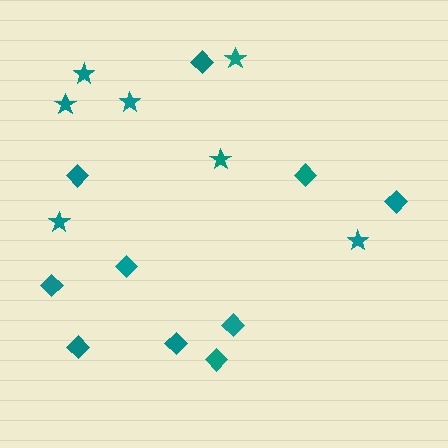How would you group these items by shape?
There are 2 groups: one group of diamonds (10) and one group of stars (7).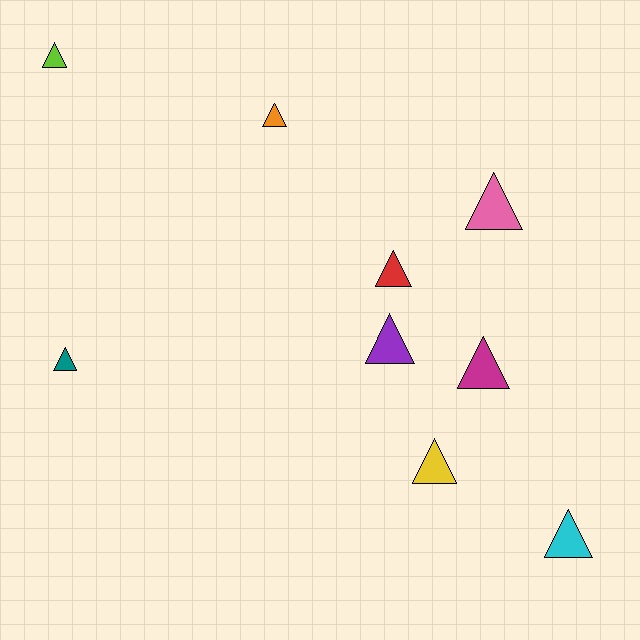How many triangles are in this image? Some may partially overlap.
There are 9 triangles.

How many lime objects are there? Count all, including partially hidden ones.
There is 1 lime object.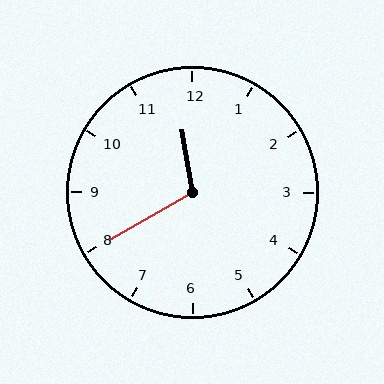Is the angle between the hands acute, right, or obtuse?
It is obtuse.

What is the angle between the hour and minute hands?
Approximately 110 degrees.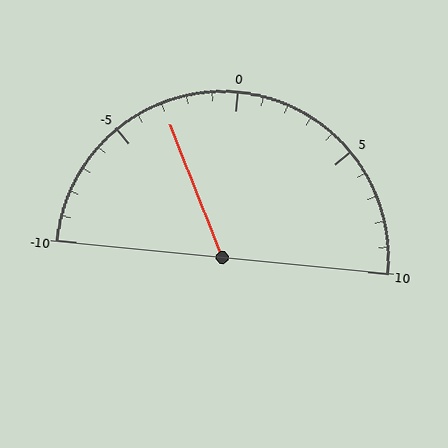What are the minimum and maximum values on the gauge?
The gauge ranges from -10 to 10.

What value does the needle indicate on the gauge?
The needle indicates approximately -3.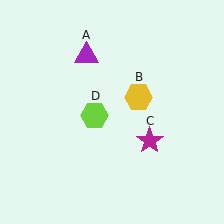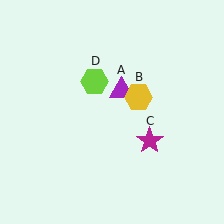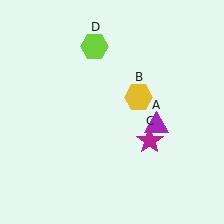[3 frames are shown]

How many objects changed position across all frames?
2 objects changed position: purple triangle (object A), lime hexagon (object D).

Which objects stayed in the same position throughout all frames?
Yellow hexagon (object B) and magenta star (object C) remained stationary.